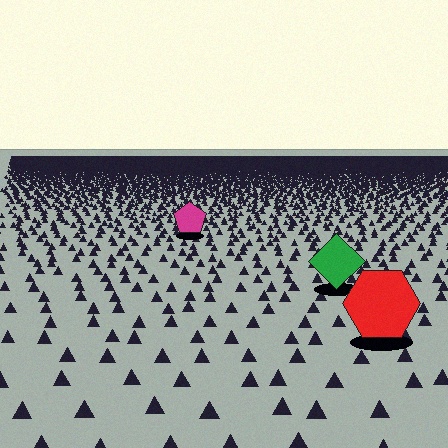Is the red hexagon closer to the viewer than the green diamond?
Yes. The red hexagon is closer — you can tell from the texture gradient: the ground texture is coarser near it.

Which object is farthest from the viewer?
The magenta pentagon is farthest from the viewer. It appears smaller and the ground texture around it is denser.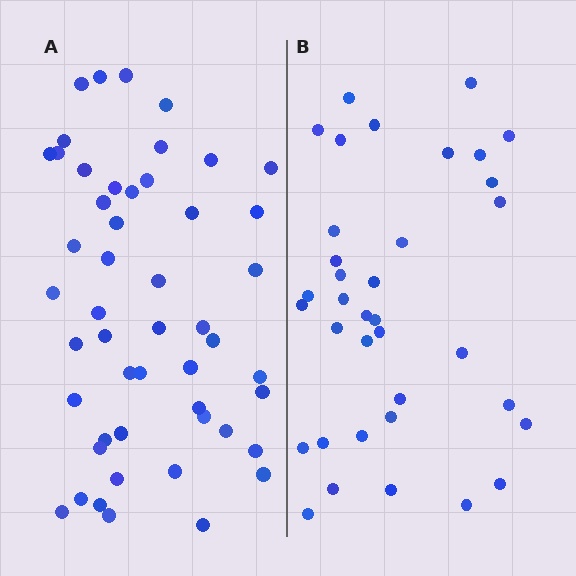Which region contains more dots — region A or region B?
Region A (the left region) has more dots.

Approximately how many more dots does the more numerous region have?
Region A has approximately 15 more dots than region B.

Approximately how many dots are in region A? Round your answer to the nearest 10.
About 50 dots.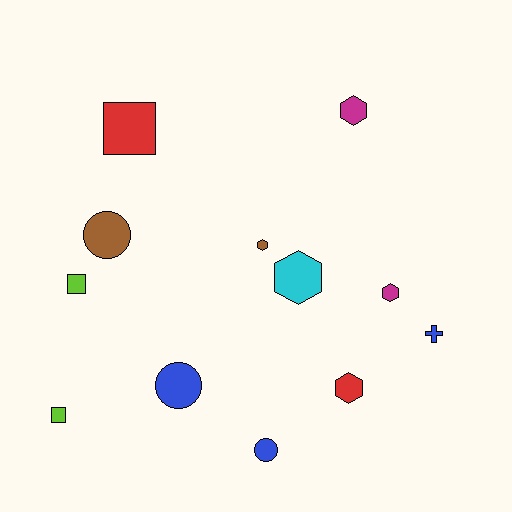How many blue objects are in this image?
There are 3 blue objects.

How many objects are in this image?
There are 12 objects.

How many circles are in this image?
There are 3 circles.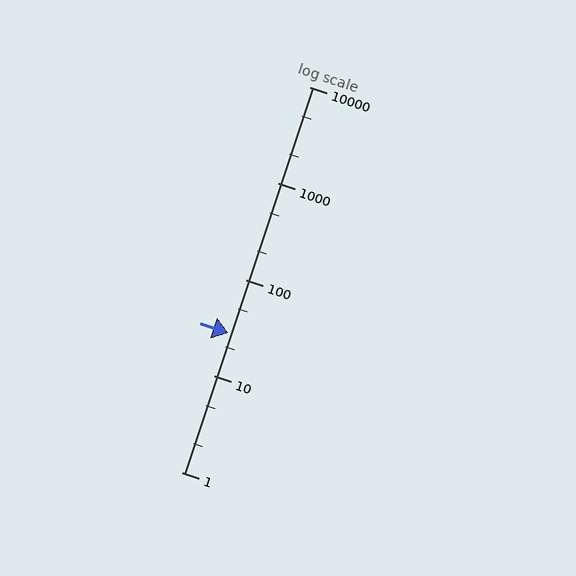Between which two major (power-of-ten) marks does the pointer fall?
The pointer is between 10 and 100.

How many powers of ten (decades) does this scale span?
The scale spans 4 decades, from 1 to 10000.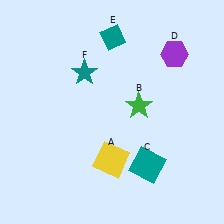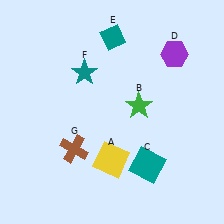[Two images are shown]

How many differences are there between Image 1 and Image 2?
There is 1 difference between the two images.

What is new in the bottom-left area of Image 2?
A brown cross (G) was added in the bottom-left area of Image 2.